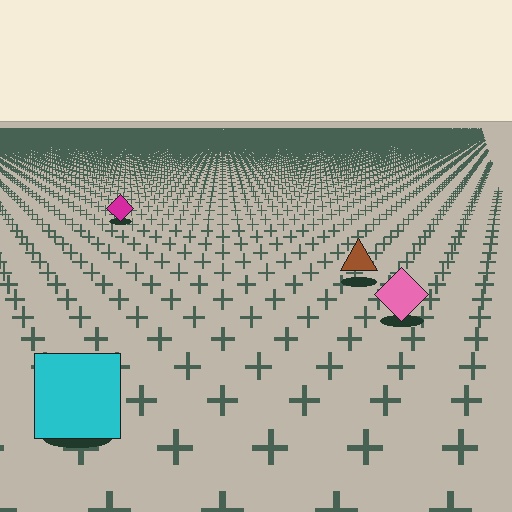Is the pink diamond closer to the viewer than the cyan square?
No. The cyan square is closer — you can tell from the texture gradient: the ground texture is coarser near it.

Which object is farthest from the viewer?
The magenta diamond is farthest from the viewer. It appears smaller and the ground texture around it is denser.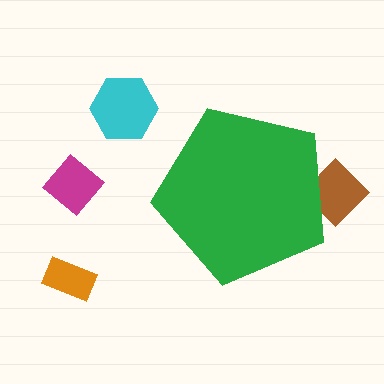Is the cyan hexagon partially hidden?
No, the cyan hexagon is fully visible.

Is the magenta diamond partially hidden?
No, the magenta diamond is fully visible.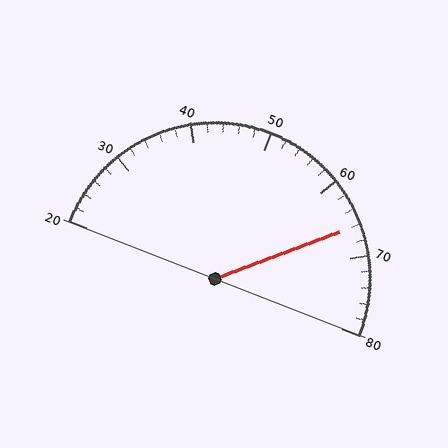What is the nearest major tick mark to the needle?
The nearest major tick mark is 70.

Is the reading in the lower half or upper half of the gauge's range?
The reading is in the upper half of the range (20 to 80).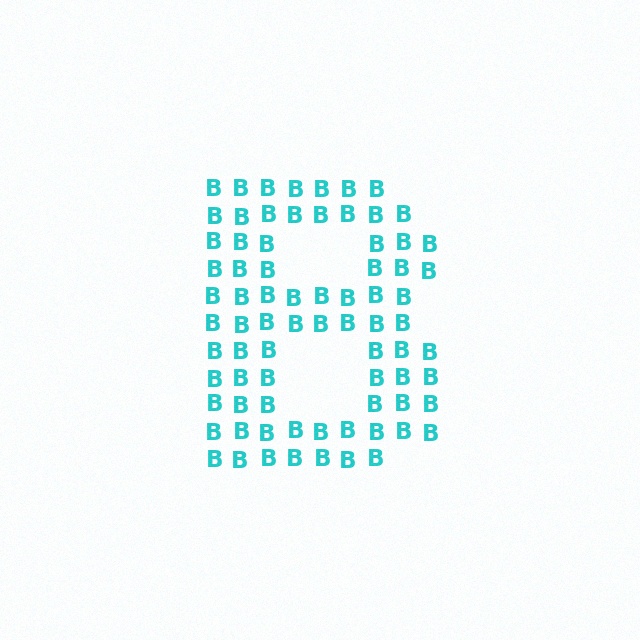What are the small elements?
The small elements are letter B's.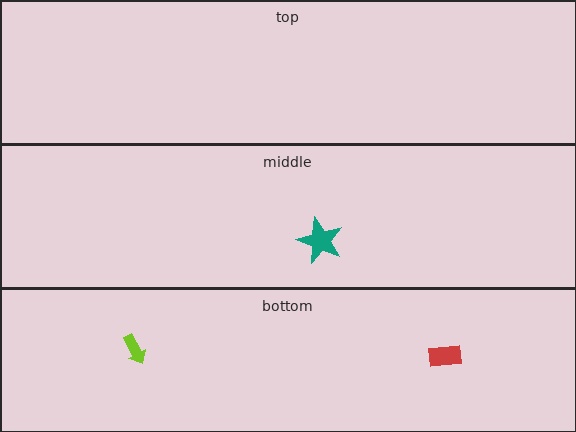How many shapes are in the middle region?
1.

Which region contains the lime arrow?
The bottom region.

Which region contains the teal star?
The middle region.